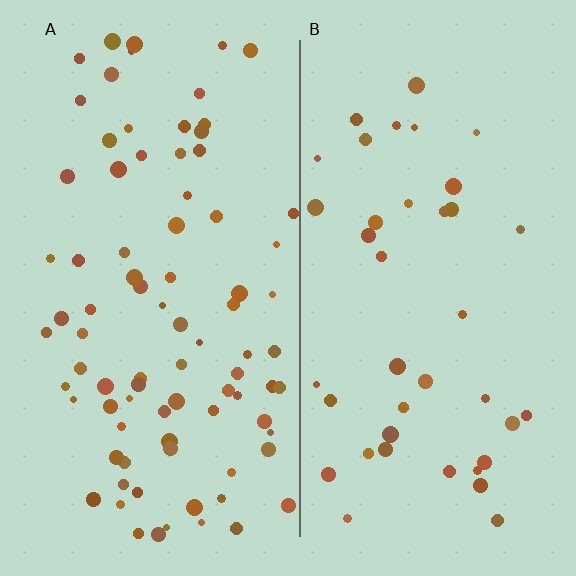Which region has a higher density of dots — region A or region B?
A (the left).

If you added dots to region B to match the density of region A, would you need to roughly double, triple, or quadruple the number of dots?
Approximately double.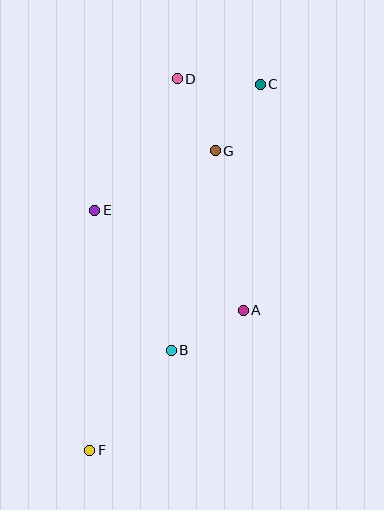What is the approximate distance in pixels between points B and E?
The distance between B and E is approximately 160 pixels.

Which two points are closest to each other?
Points C and G are closest to each other.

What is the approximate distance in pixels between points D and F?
The distance between D and F is approximately 382 pixels.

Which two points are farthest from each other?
Points C and F are farthest from each other.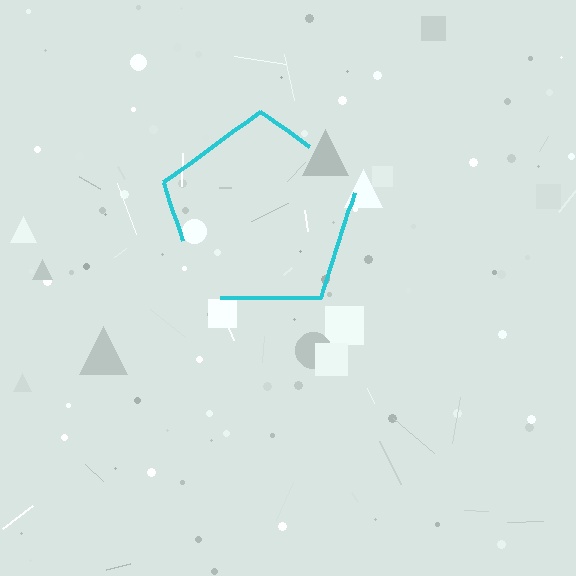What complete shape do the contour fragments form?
The contour fragments form a pentagon.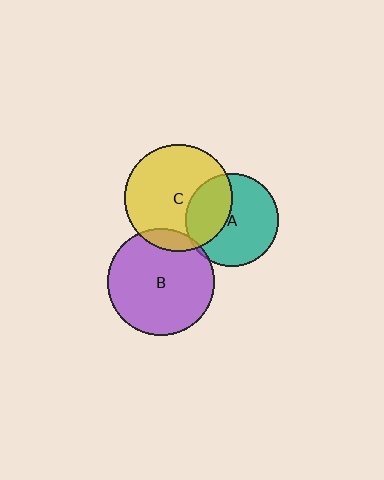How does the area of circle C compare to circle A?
Approximately 1.3 times.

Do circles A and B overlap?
Yes.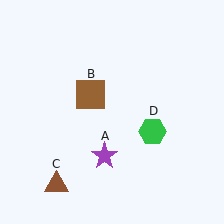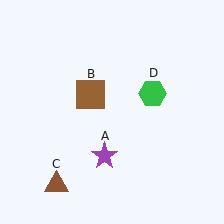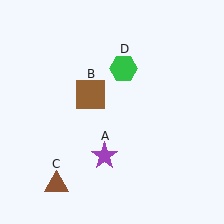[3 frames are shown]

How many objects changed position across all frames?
1 object changed position: green hexagon (object D).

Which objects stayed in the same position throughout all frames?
Purple star (object A) and brown square (object B) and brown triangle (object C) remained stationary.